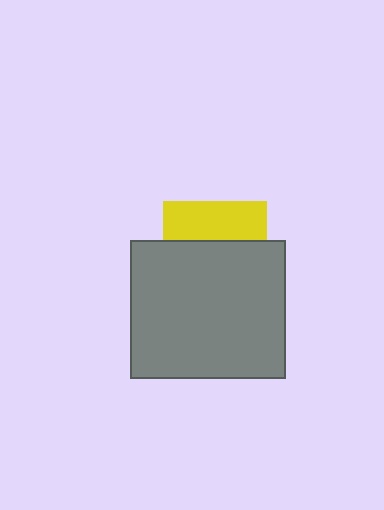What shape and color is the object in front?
The object in front is a gray rectangle.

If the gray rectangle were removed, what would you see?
You would see the complete yellow square.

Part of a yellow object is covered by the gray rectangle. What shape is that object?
It is a square.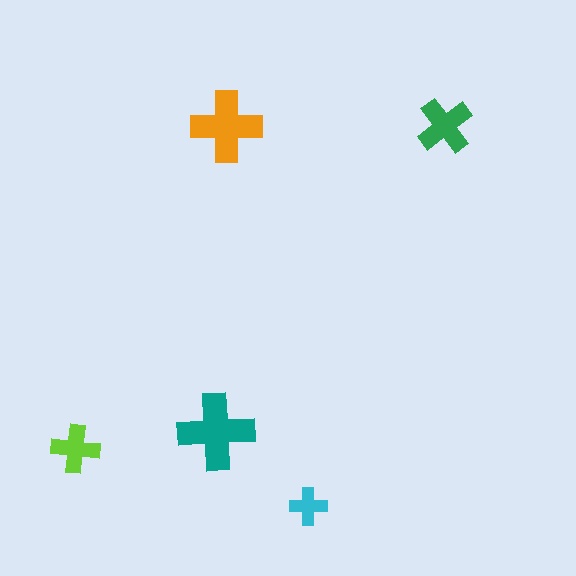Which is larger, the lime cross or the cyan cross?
The lime one.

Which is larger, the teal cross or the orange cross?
The teal one.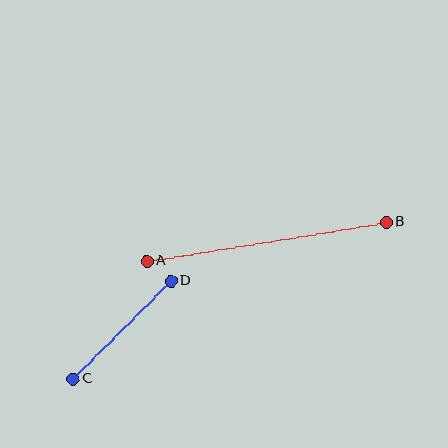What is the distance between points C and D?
The distance is approximately 138 pixels.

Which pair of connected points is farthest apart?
Points A and B are farthest apart.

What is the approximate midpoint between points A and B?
The midpoint is at approximately (267, 242) pixels.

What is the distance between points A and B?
The distance is approximately 242 pixels.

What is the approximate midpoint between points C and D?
The midpoint is at approximately (122, 330) pixels.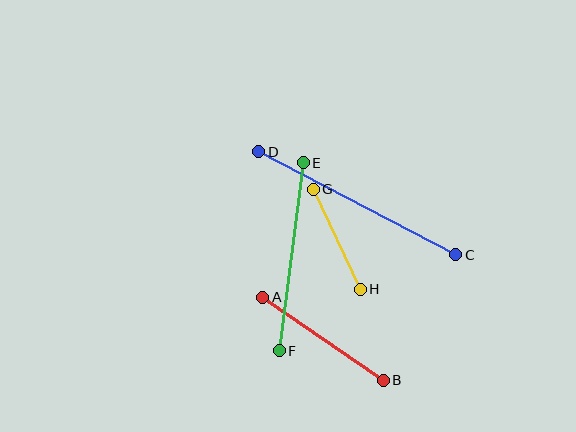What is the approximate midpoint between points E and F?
The midpoint is at approximately (291, 257) pixels.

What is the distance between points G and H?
The distance is approximately 111 pixels.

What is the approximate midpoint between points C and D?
The midpoint is at approximately (357, 203) pixels.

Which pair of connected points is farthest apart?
Points C and D are farthest apart.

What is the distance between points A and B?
The distance is approximately 146 pixels.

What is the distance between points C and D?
The distance is approximately 222 pixels.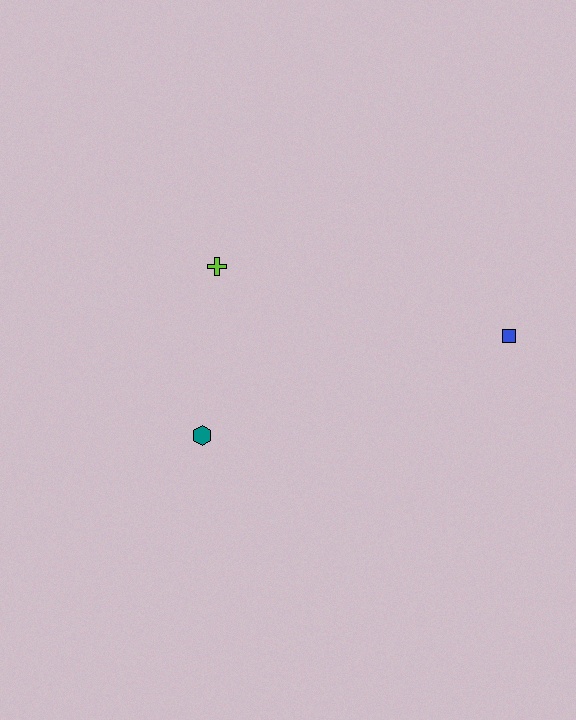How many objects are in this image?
There are 3 objects.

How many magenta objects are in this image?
There are no magenta objects.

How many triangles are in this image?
There are no triangles.